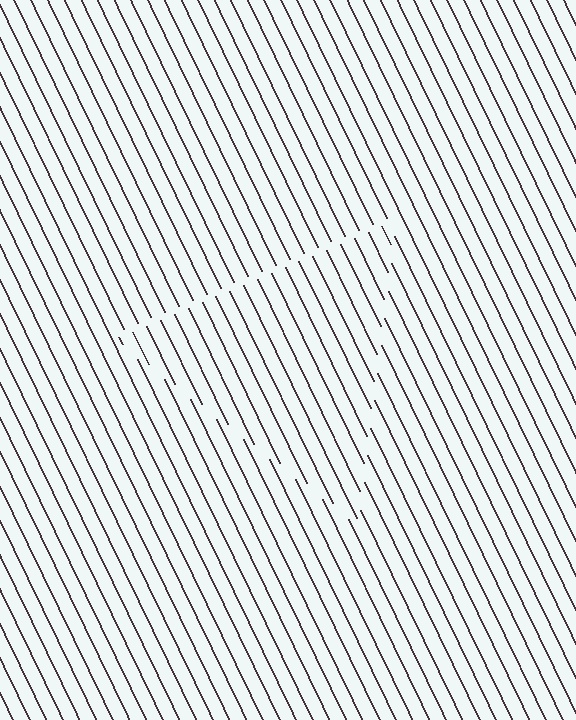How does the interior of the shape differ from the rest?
The interior of the shape contains the same grating, shifted by half a period — the contour is defined by the phase discontinuity where line-ends from the inner and outer gratings abut.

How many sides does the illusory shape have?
3 sides — the line-ends trace a triangle.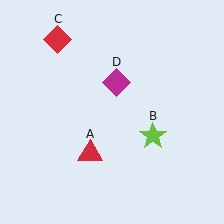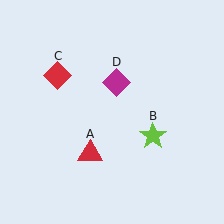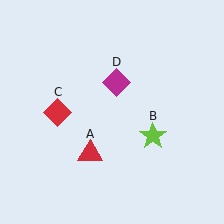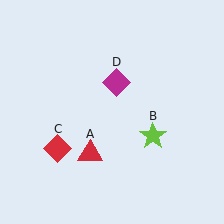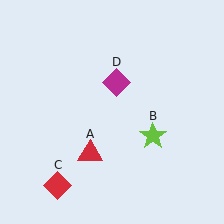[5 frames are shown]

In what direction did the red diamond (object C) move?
The red diamond (object C) moved down.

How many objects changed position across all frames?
1 object changed position: red diamond (object C).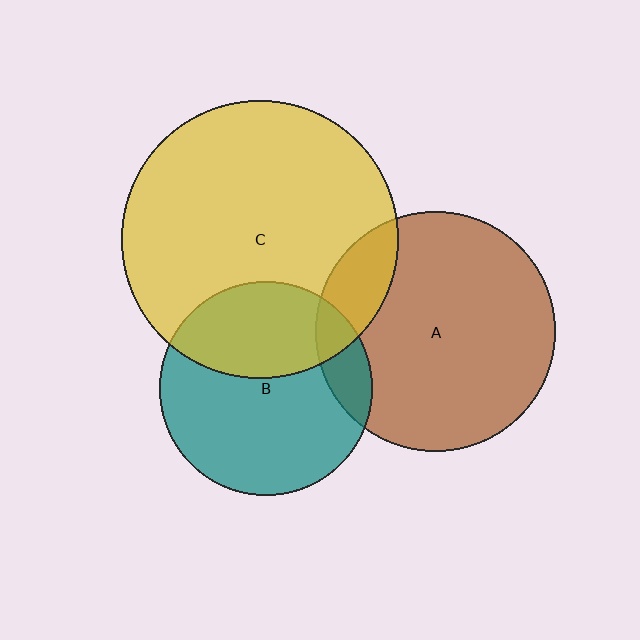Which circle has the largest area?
Circle C (yellow).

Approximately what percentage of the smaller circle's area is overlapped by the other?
Approximately 15%.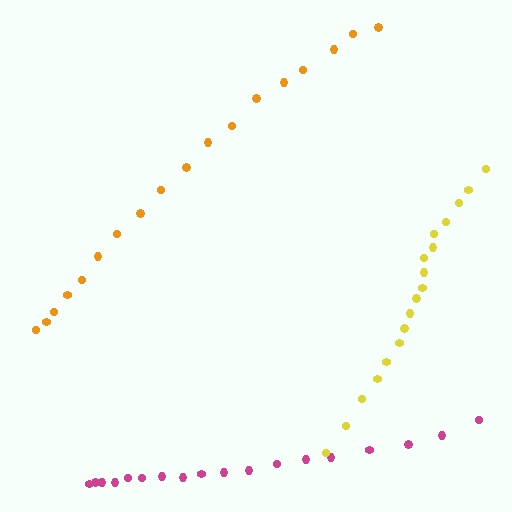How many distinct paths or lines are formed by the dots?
There are 3 distinct paths.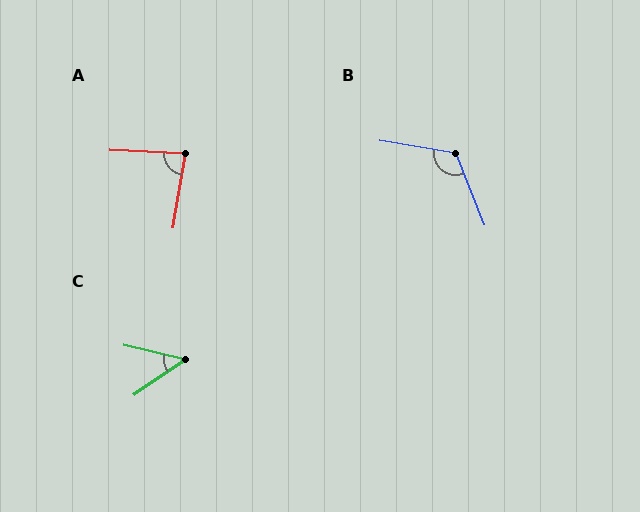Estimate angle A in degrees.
Approximately 83 degrees.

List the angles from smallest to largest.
C (48°), A (83°), B (120°).